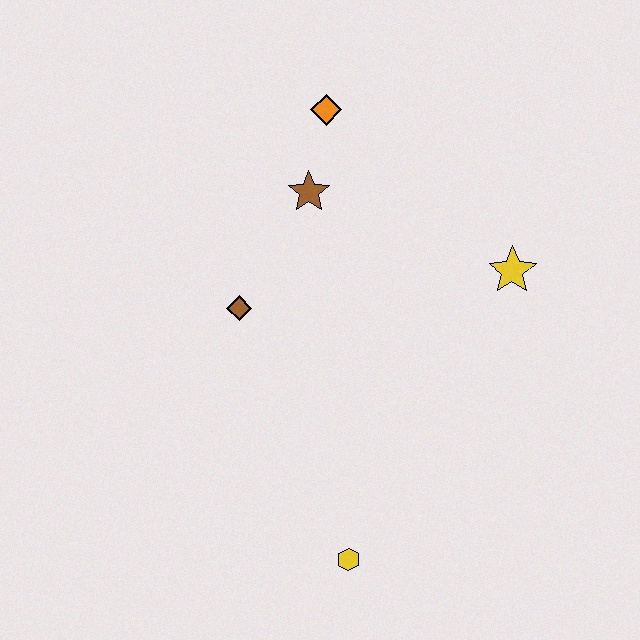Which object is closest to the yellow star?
The brown star is closest to the yellow star.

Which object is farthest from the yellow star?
The yellow hexagon is farthest from the yellow star.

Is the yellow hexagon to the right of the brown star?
Yes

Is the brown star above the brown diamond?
Yes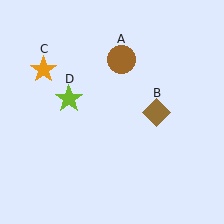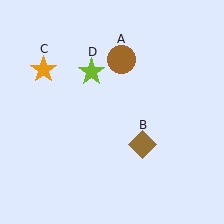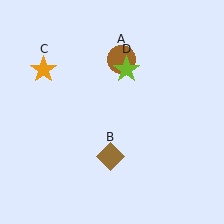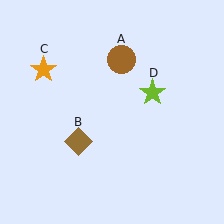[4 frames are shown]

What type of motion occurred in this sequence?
The brown diamond (object B), lime star (object D) rotated clockwise around the center of the scene.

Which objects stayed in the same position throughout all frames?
Brown circle (object A) and orange star (object C) remained stationary.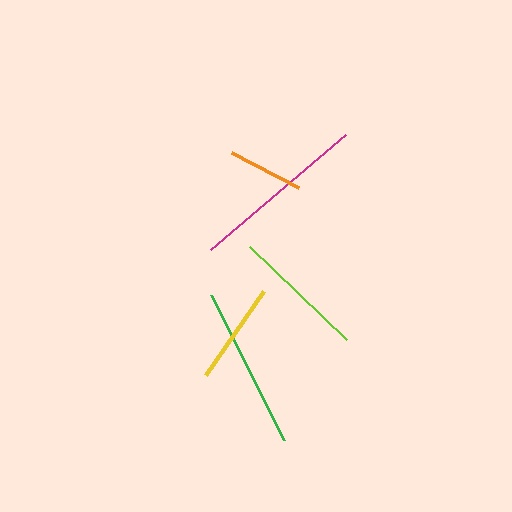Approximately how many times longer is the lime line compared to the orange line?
The lime line is approximately 1.8 times the length of the orange line.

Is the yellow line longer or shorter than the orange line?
The yellow line is longer than the orange line.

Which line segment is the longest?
The magenta line is the longest at approximately 178 pixels.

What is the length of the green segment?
The green segment is approximately 163 pixels long.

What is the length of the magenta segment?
The magenta segment is approximately 178 pixels long.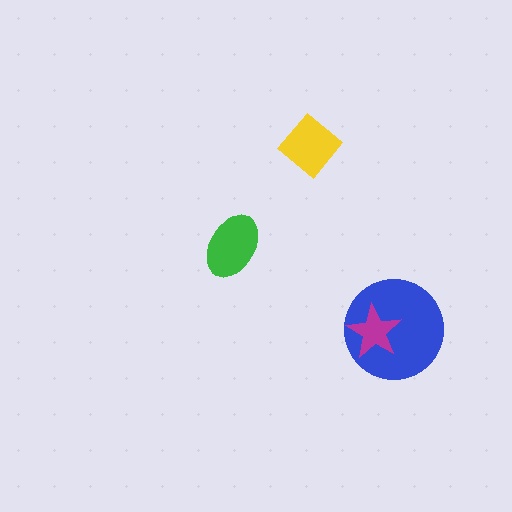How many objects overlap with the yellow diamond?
0 objects overlap with the yellow diamond.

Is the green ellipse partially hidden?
No, no other shape covers it.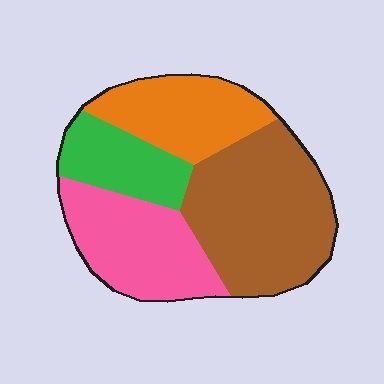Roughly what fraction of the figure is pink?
Pink takes up between a sixth and a third of the figure.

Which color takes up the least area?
Green, at roughly 15%.